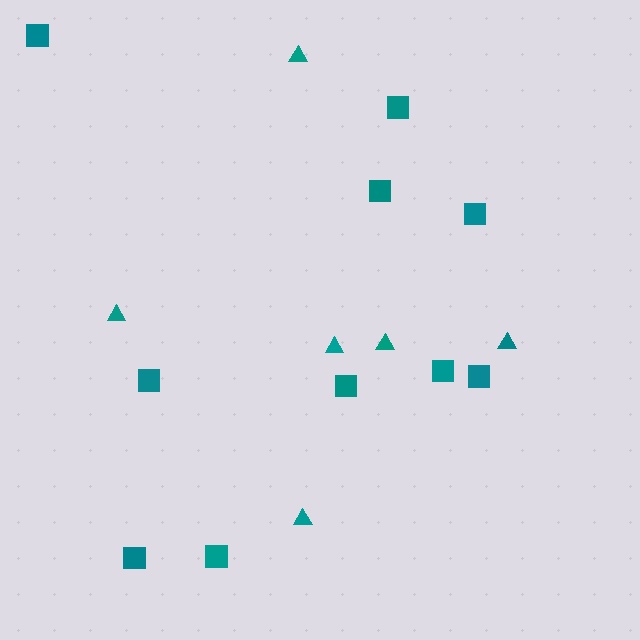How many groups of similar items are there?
There are 2 groups: one group of squares (10) and one group of triangles (6).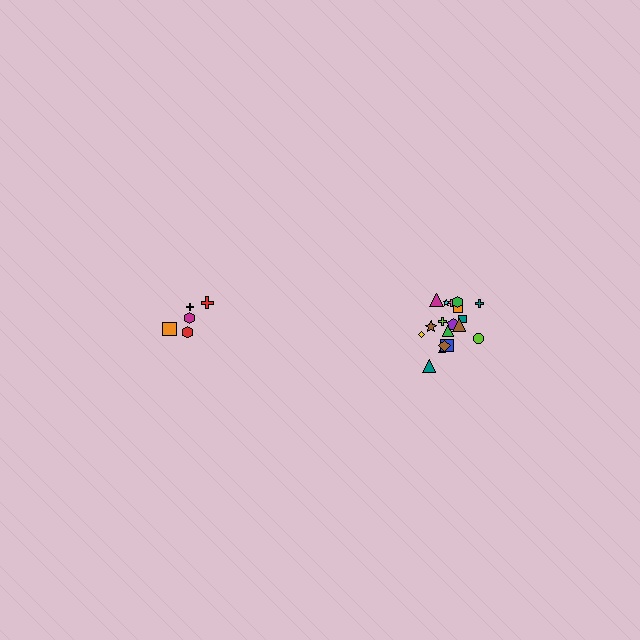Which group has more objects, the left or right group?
The right group.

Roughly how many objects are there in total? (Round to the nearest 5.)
Roughly 25 objects in total.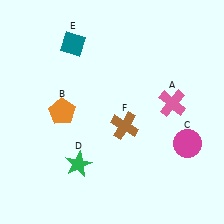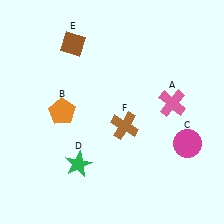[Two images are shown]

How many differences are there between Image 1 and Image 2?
There is 1 difference between the two images.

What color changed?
The diamond (E) changed from teal in Image 1 to brown in Image 2.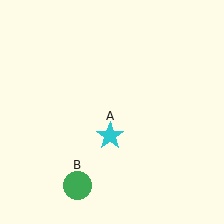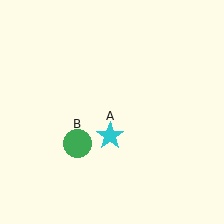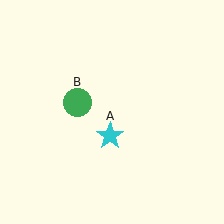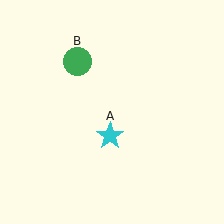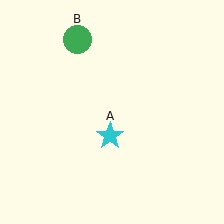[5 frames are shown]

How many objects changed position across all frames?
1 object changed position: green circle (object B).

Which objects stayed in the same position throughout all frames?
Cyan star (object A) remained stationary.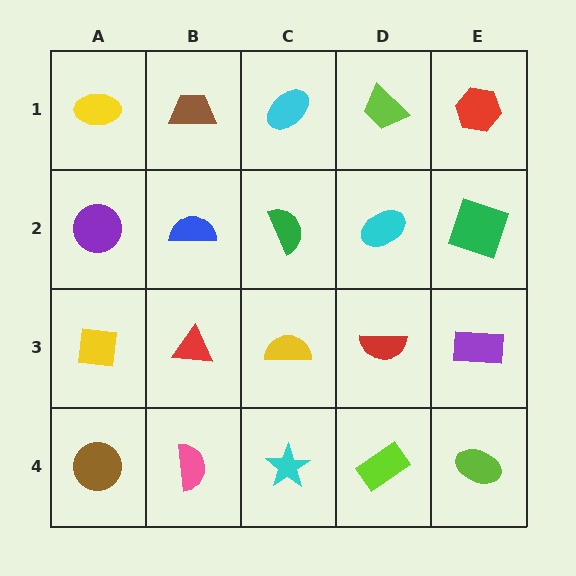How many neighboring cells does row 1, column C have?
3.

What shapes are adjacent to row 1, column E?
A green square (row 2, column E), a lime trapezoid (row 1, column D).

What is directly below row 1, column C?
A green semicircle.